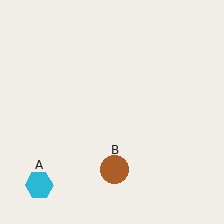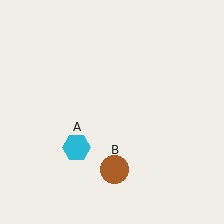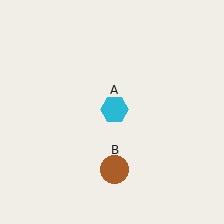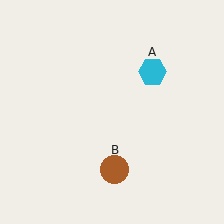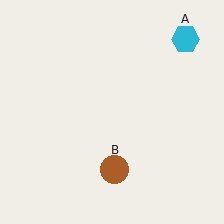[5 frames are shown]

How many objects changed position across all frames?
1 object changed position: cyan hexagon (object A).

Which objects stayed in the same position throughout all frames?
Brown circle (object B) remained stationary.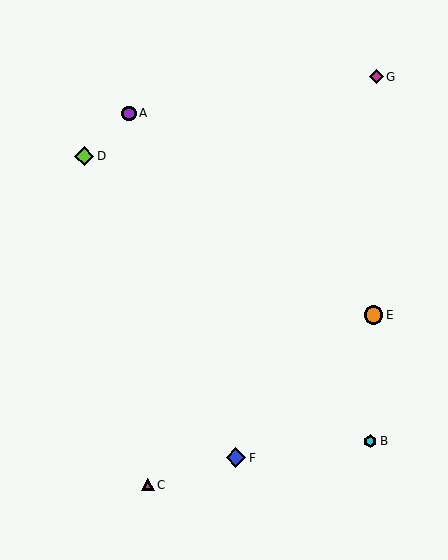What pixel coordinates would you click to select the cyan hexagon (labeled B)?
Click at (370, 441) to select the cyan hexagon B.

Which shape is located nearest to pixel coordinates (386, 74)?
The magenta diamond (labeled G) at (376, 77) is nearest to that location.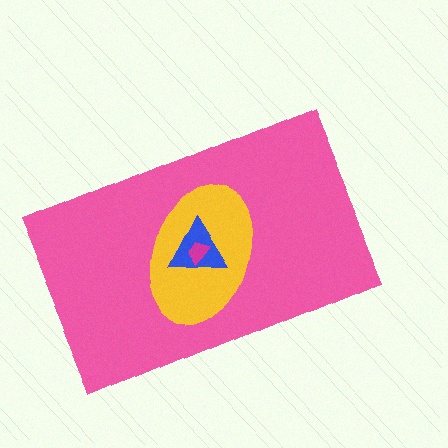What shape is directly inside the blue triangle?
The magenta trapezoid.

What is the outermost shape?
The pink rectangle.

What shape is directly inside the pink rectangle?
The yellow ellipse.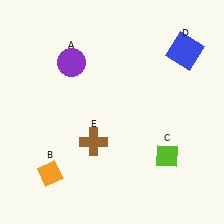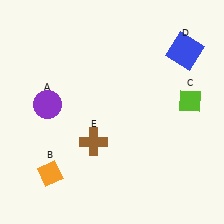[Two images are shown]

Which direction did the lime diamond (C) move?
The lime diamond (C) moved up.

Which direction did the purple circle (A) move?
The purple circle (A) moved down.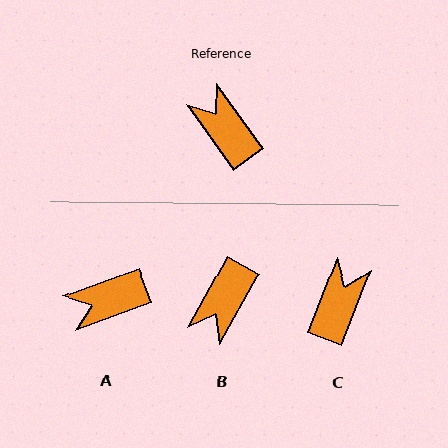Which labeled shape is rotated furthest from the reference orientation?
B, about 115 degrees away.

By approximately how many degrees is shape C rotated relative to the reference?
Approximately 56 degrees clockwise.